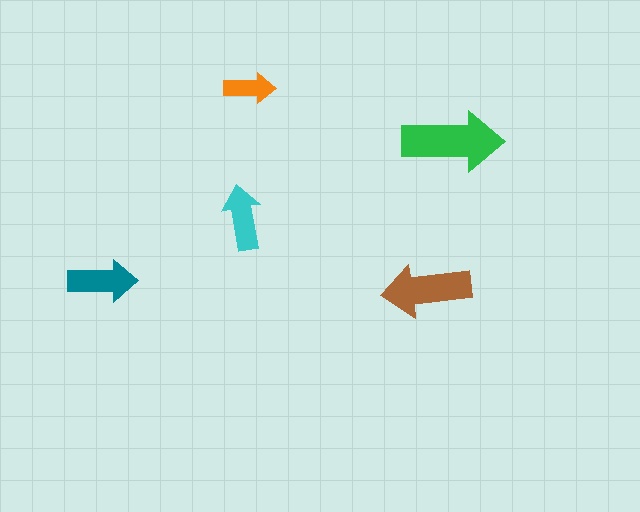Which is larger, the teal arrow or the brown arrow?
The brown one.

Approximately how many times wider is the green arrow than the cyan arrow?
About 1.5 times wider.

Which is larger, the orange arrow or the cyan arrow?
The cyan one.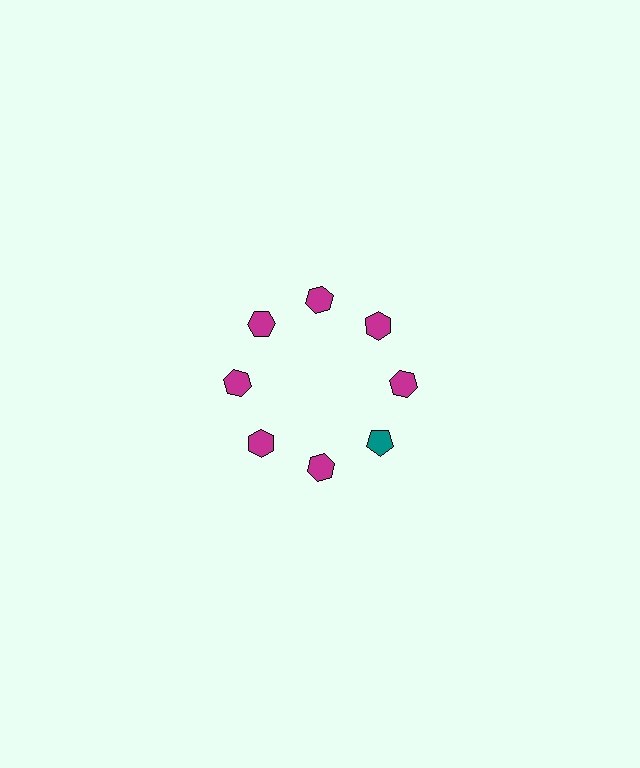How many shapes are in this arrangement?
There are 8 shapes arranged in a ring pattern.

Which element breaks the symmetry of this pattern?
The teal pentagon at roughly the 4 o'clock position breaks the symmetry. All other shapes are magenta hexagons.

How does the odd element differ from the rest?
It differs in both color (teal instead of magenta) and shape (pentagon instead of hexagon).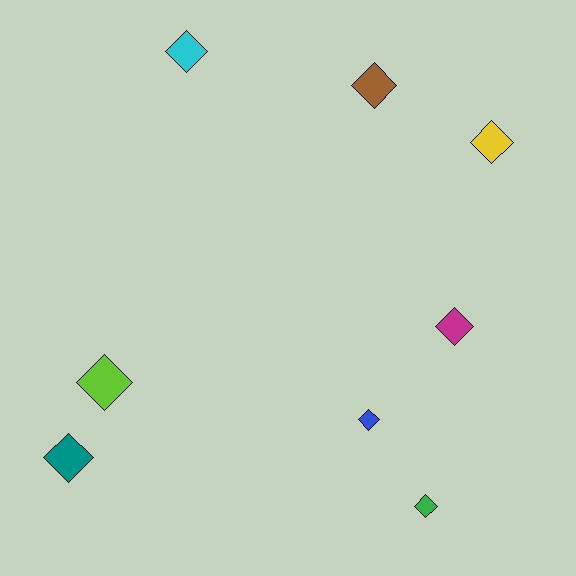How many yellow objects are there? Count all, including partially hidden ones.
There is 1 yellow object.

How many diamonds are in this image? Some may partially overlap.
There are 8 diamonds.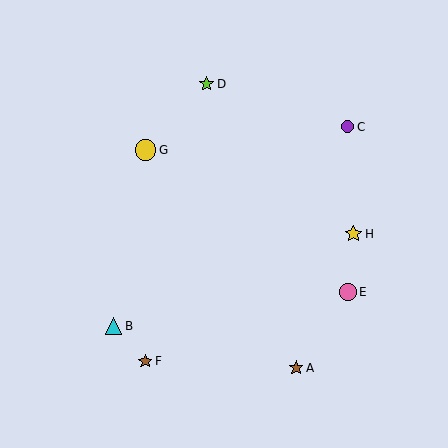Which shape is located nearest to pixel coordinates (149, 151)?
The yellow circle (labeled G) at (146, 150) is nearest to that location.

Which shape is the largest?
The yellow circle (labeled G) is the largest.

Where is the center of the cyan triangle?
The center of the cyan triangle is at (113, 326).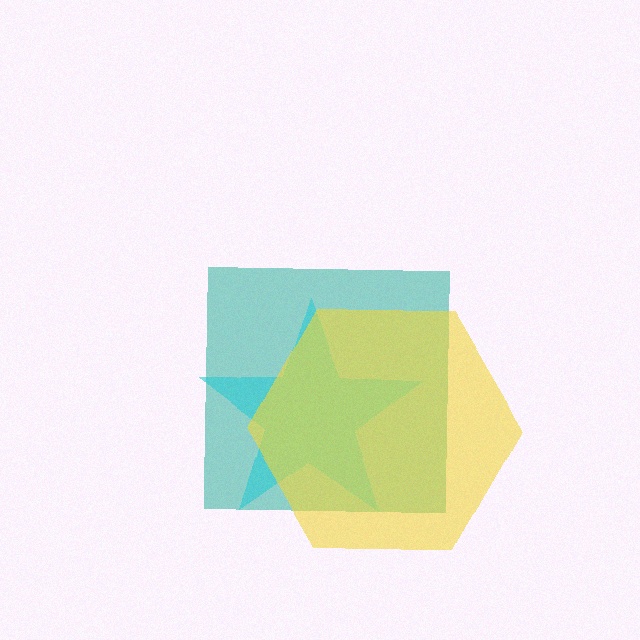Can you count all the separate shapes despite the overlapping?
Yes, there are 3 separate shapes.